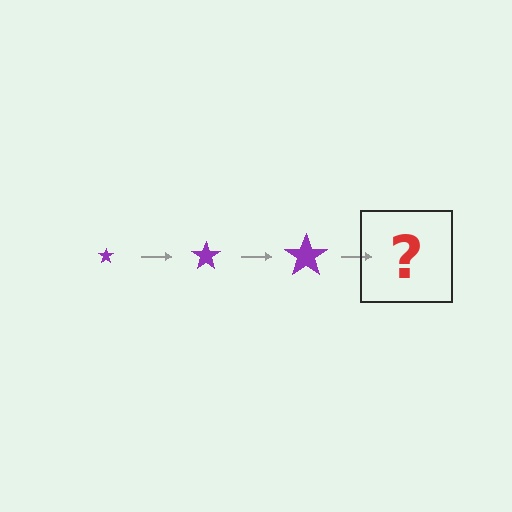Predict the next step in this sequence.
The next step is a purple star, larger than the previous one.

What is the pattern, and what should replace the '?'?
The pattern is that the star gets progressively larger each step. The '?' should be a purple star, larger than the previous one.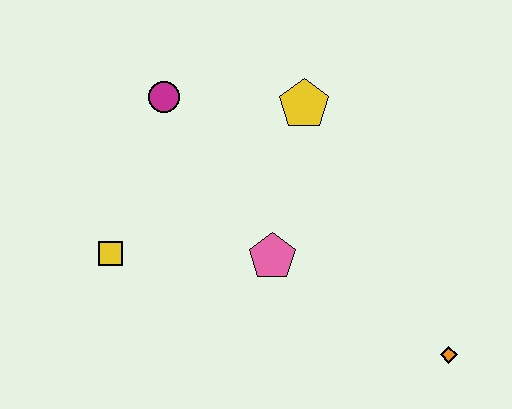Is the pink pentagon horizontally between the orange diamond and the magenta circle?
Yes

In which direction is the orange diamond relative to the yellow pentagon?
The orange diamond is below the yellow pentagon.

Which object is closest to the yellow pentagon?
The magenta circle is closest to the yellow pentagon.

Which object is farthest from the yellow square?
The orange diamond is farthest from the yellow square.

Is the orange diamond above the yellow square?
No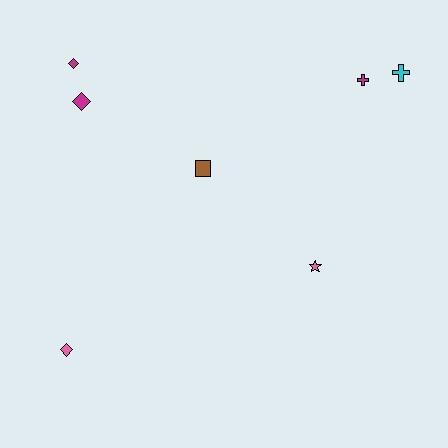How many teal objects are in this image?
There are no teal objects.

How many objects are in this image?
There are 7 objects.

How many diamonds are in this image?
There are 3 diamonds.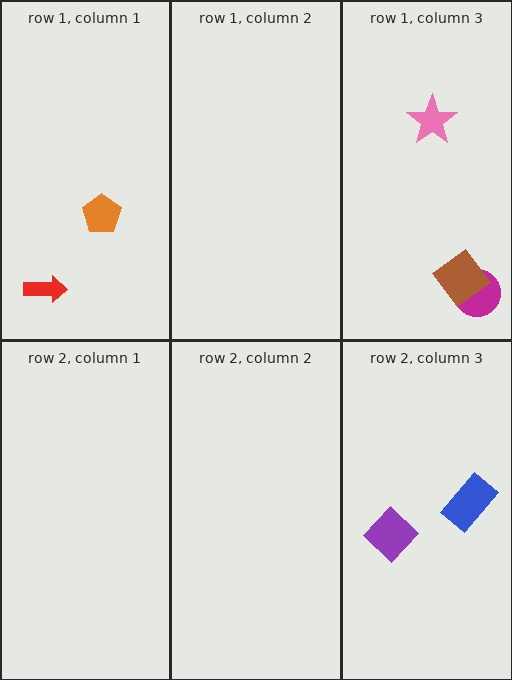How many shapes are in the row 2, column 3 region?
2.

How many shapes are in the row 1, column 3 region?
3.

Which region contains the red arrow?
The row 1, column 1 region.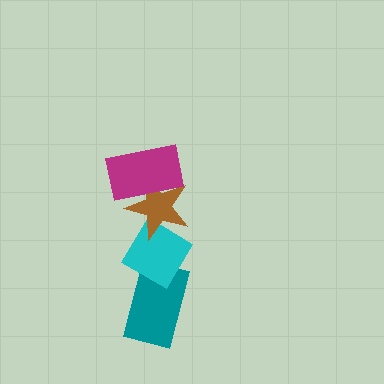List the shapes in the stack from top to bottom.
From top to bottom: the magenta rectangle, the brown star, the cyan diamond, the teal rectangle.